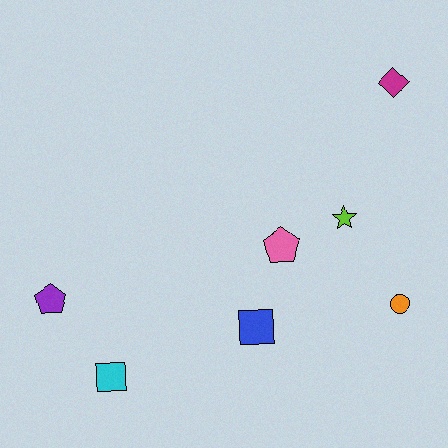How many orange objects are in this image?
There is 1 orange object.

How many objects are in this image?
There are 7 objects.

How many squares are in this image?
There are 2 squares.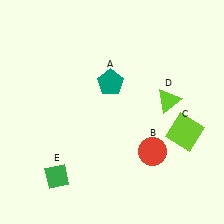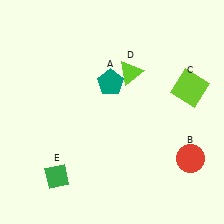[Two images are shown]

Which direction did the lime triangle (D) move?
The lime triangle (D) moved left.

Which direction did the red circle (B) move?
The red circle (B) moved right.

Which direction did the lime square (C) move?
The lime square (C) moved up.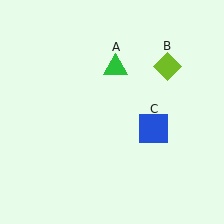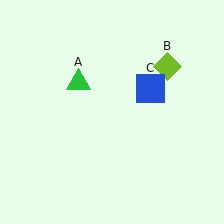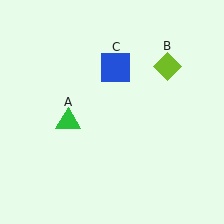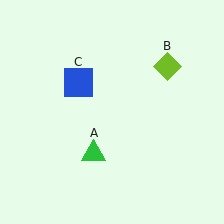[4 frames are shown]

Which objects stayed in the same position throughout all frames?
Lime diamond (object B) remained stationary.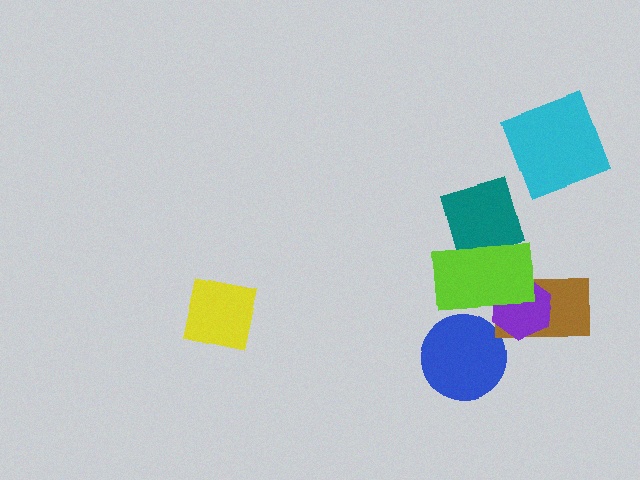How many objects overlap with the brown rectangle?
2 objects overlap with the brown rectangle.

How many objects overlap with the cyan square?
0 objects overlap with the cyan square.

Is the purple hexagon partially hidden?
Yes, it is partially covered by another shape.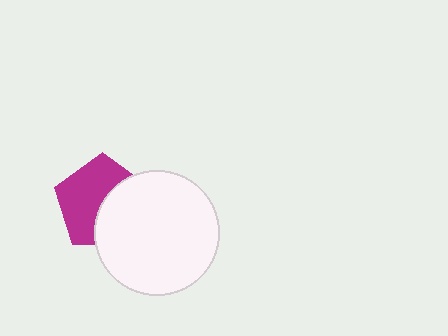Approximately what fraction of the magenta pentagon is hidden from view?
Roughly 44% of the magenta pentagon is hidden behind the white circle.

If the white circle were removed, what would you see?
You would see the complete magenta pentagon.